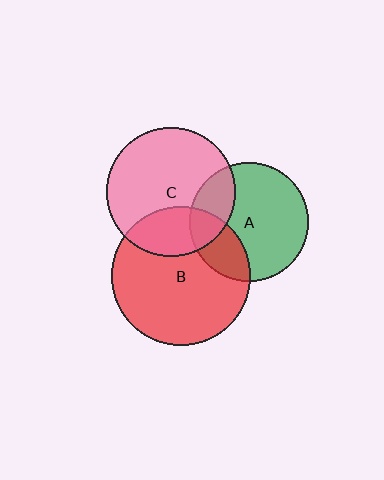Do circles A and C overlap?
Yes.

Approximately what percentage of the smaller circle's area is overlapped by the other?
Approximately 25%.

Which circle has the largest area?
Circle B (red).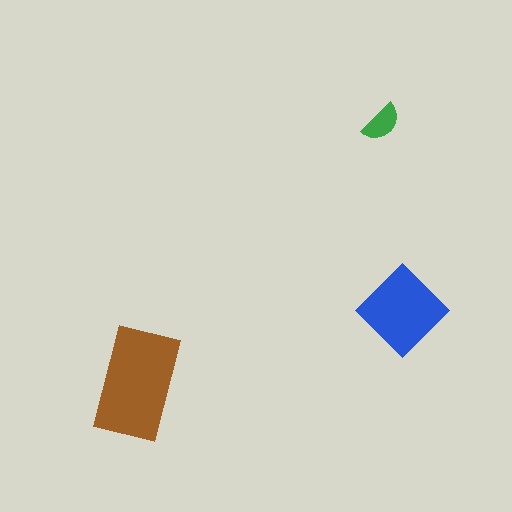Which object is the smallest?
The green semicircle.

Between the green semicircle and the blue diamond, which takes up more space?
The blue diamond.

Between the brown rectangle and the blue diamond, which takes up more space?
The brown rectangle.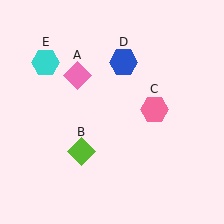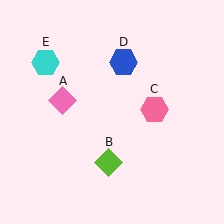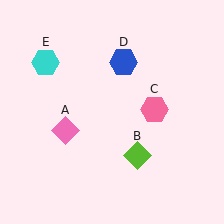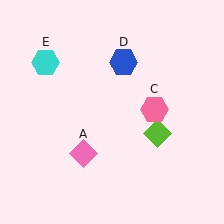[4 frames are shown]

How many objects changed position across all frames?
2 objects changed position: pink diamond (object A), lime diamond (object B).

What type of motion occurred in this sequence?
The pink diamond (object A), lime diamond (object B) rotated counterclockwise around the center of the scene.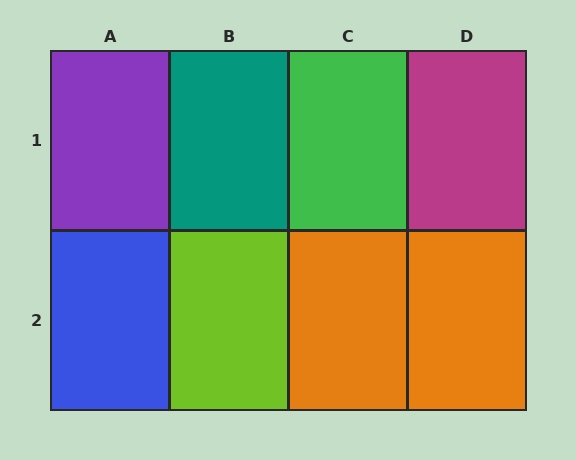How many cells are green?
1 cell is green.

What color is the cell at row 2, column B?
Lime.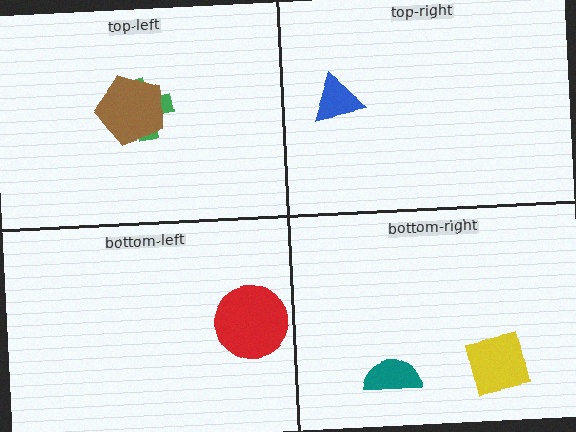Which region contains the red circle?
The bottom-left region.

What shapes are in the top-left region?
The green cross, the brown pentagon.